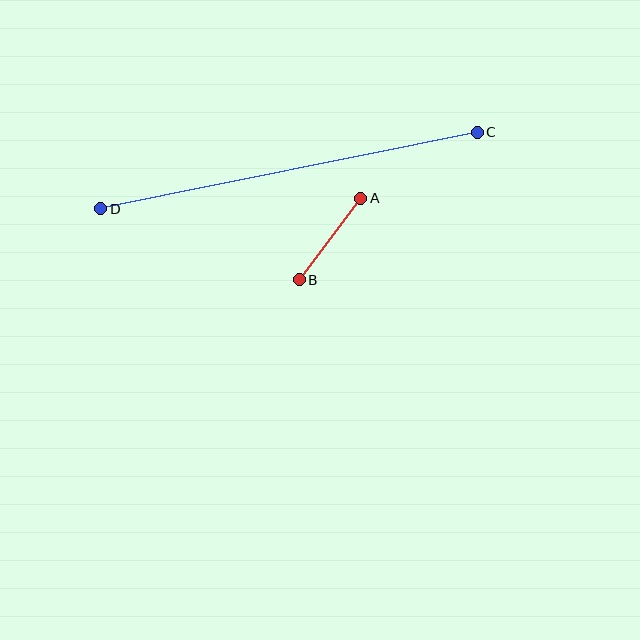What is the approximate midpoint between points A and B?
The midpoint is at approximately (330, 239) pixels.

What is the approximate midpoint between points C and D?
The midpoint is at approximately (289, 170) pixels.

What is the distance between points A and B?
The distance is approximately 102 pixels.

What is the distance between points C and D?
The distance is approximately 384 pixels.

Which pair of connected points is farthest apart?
Points C and D are farthest apart.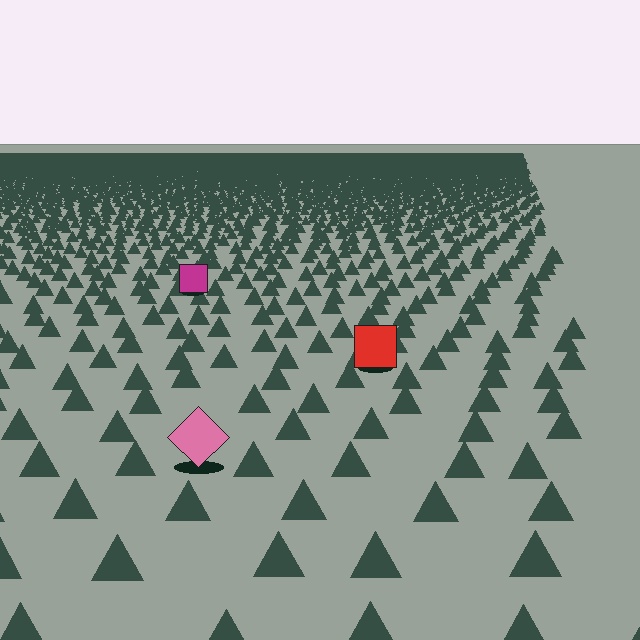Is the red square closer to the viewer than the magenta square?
Yes. The red square is closer — you can tell from the texture gradient: the ground texture is coarser near it.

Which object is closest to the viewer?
The pink diamond is closest. The texture marks near it are larger and more spread out.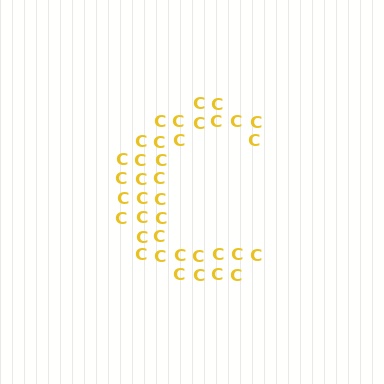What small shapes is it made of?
It is made of small letter C's.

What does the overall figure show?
The overall figure shows the letter C.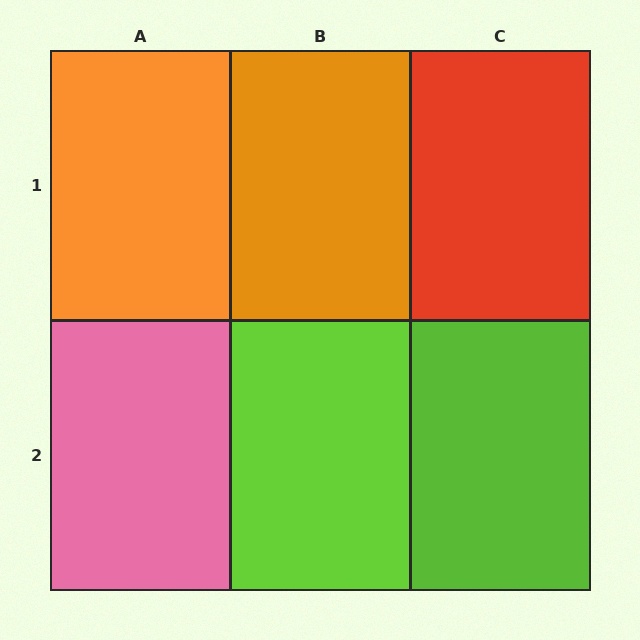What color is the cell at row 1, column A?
Orange.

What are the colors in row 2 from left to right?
Pink, lime, lime.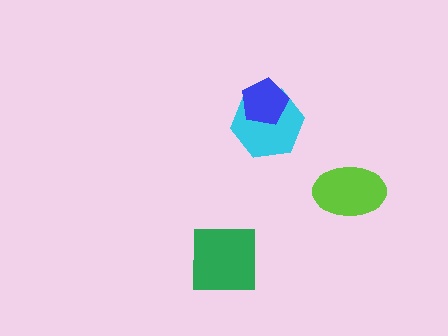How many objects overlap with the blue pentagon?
1 object overlaps with the blue pentagon.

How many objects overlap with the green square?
0 objects overlap with the green square.